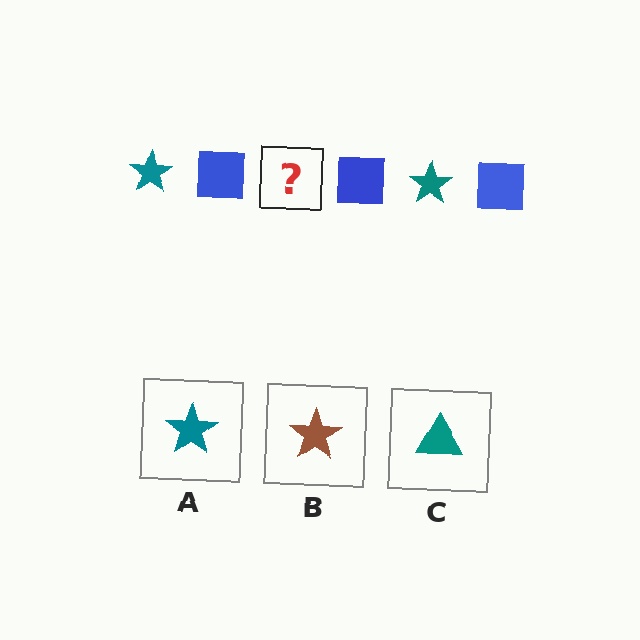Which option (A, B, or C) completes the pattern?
A.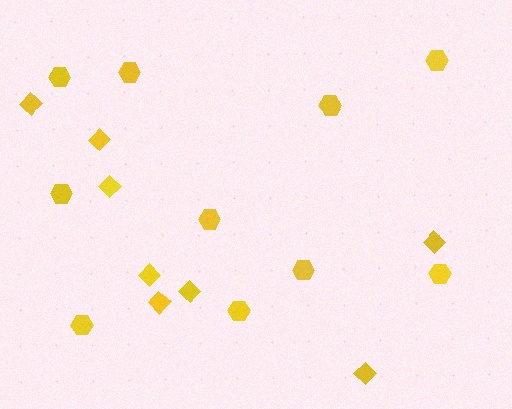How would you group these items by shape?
There are 2 groups: one group of hexagons (10) and one group of diamonds (8).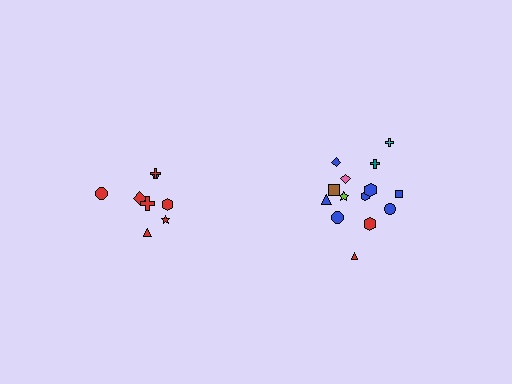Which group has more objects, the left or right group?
The right group.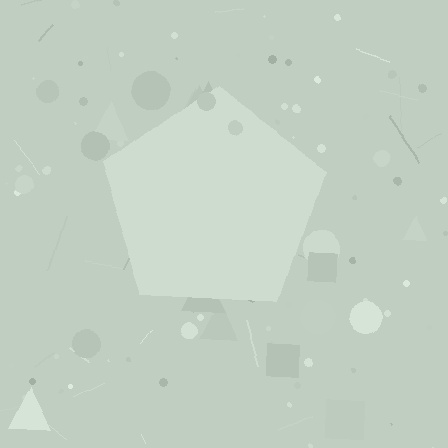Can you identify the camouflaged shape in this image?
The camouflaged shape is a pentagon.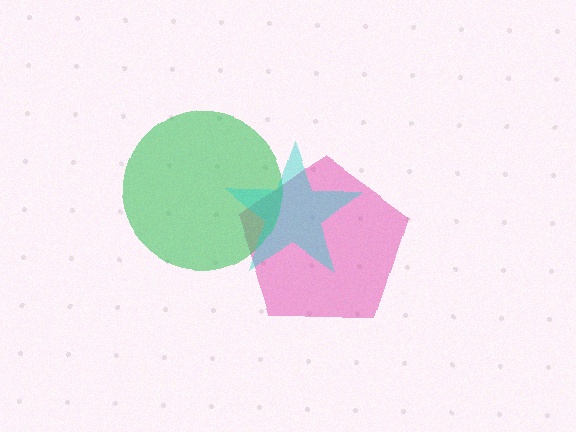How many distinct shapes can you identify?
There are 3 distinct shapes: a magenta pentagon, a green circle, a cyan star.